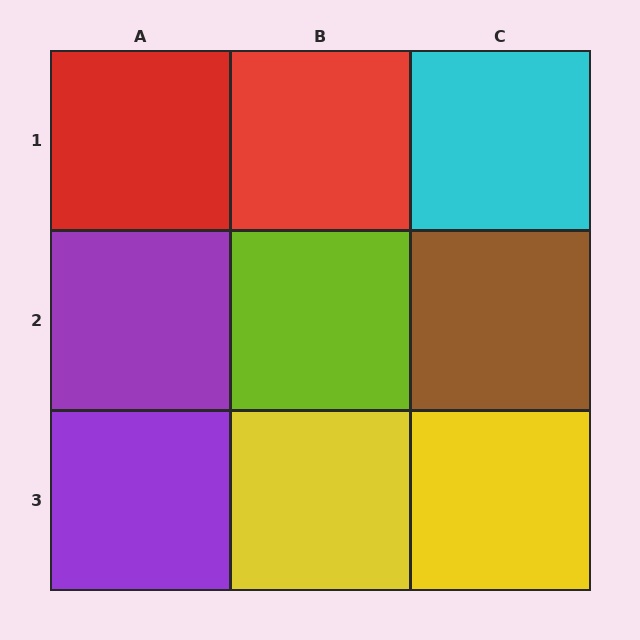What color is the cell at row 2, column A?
Purple.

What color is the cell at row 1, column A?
Red.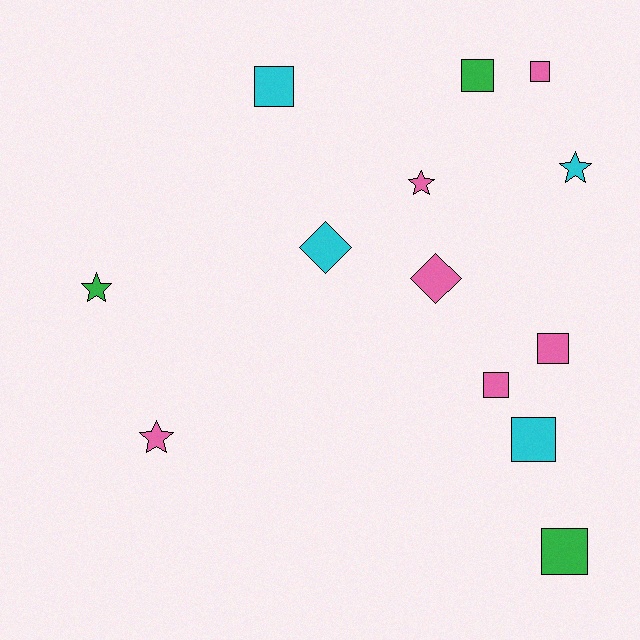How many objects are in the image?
There are 13 objects.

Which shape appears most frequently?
Square, with 7 objects.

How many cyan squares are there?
There are 2 cyan squares.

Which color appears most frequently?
Pink, with 6 objects.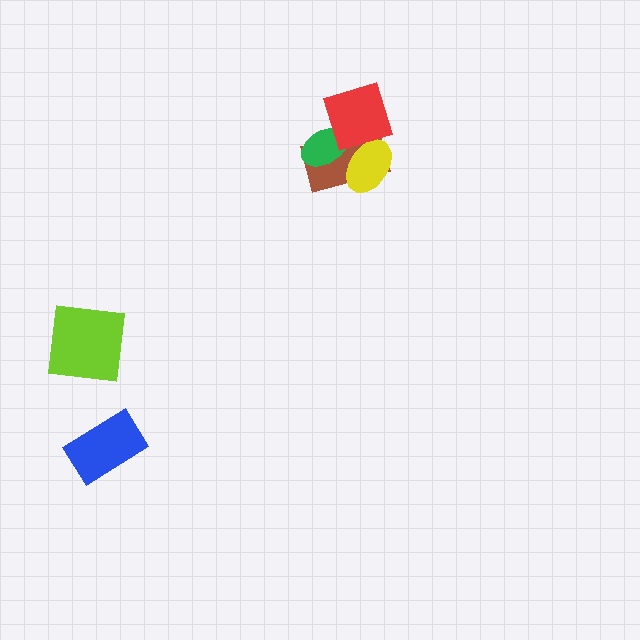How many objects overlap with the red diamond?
3 objects overlap with the red diamond.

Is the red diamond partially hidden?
No, no other shape covers it.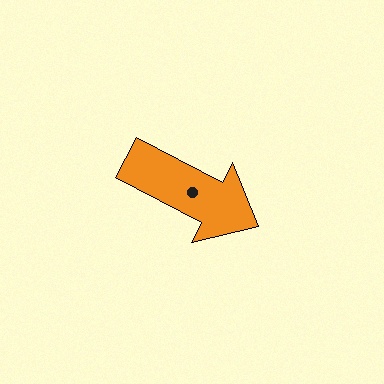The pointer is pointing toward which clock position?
Roughly 4 o'clock.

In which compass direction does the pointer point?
Southeast.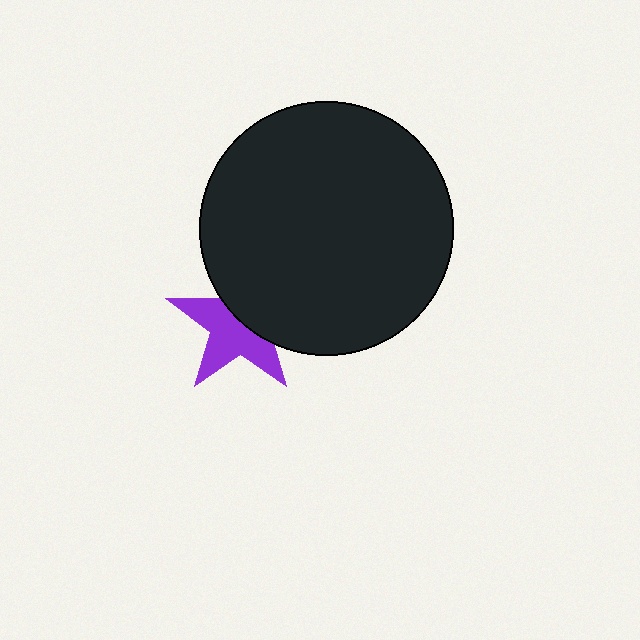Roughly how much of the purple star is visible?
About half of it is visible (roughly 57%).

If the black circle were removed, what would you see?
You would see the complete purple star.